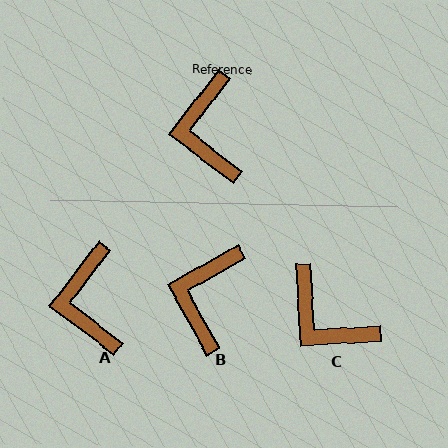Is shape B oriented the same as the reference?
No, it is off by about 24 degrees.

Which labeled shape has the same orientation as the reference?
A.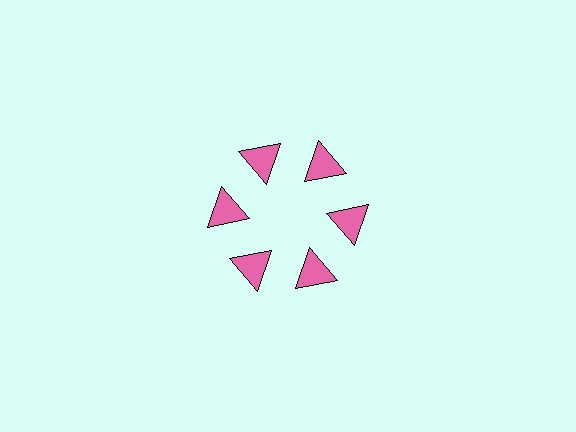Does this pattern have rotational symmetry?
Yes, this pattern has 6-fold rotational symmetry. It looks the same after rotating 60 degrees around the center.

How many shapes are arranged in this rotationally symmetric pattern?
There are 6 shapes, arranged in 6 groups of 1.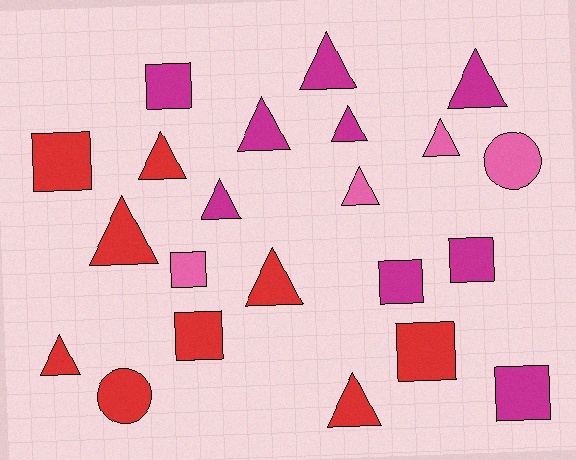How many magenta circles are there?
There are no magenta circles.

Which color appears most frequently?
Magenta, with 9 objects.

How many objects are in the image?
There are 22 objects.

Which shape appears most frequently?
Triangle, with 12 objects.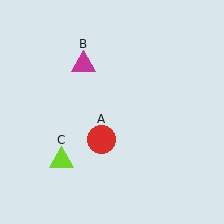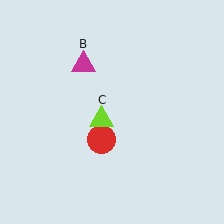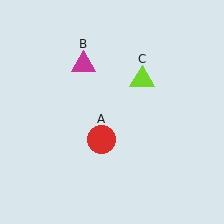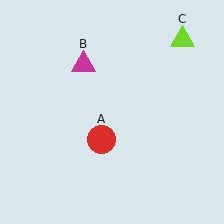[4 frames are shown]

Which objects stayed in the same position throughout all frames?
Red circle (object A) and magenta triangle (object B) remained stationary.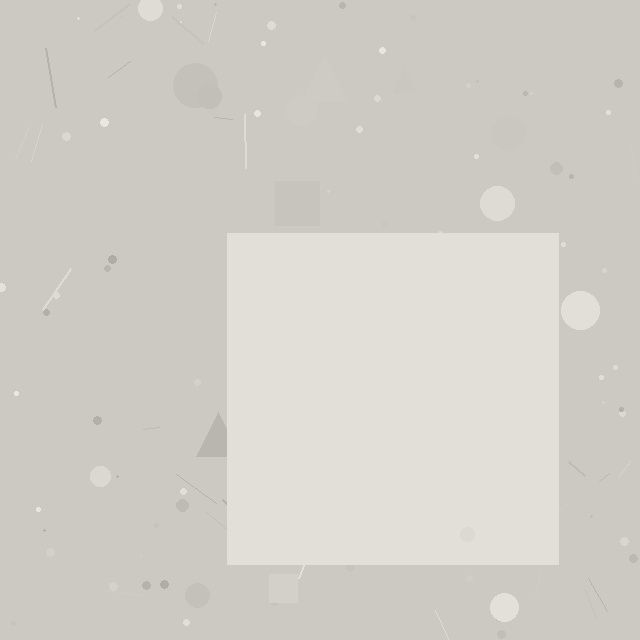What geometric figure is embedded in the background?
A square is embedded in the background.